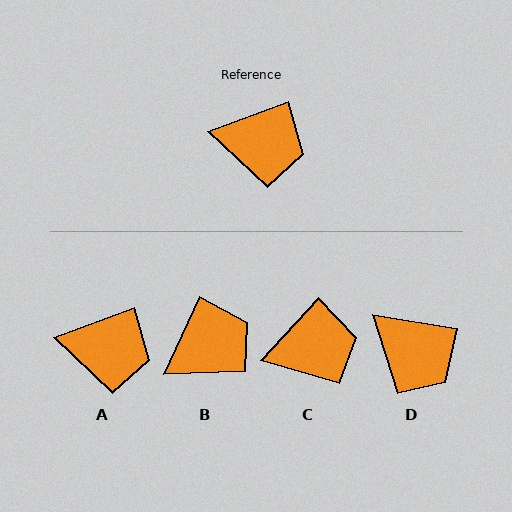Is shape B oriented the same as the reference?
No, it is off by about 45 degrees.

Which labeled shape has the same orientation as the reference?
A.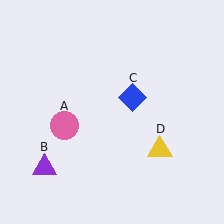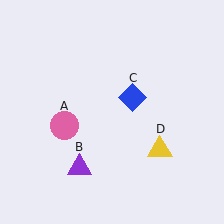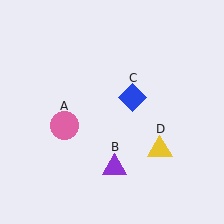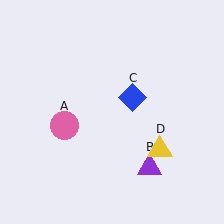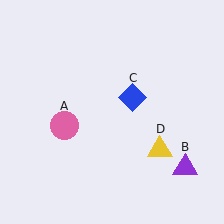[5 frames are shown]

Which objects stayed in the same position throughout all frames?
Pink circle (object A) and blue diamond (object C) and yellow triangle (object D) remained stationary.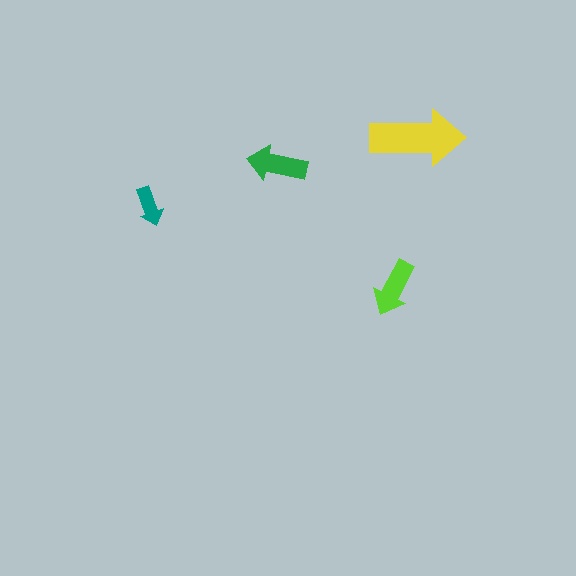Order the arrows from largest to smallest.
the yellow one, the green one, the lime one, the teal one.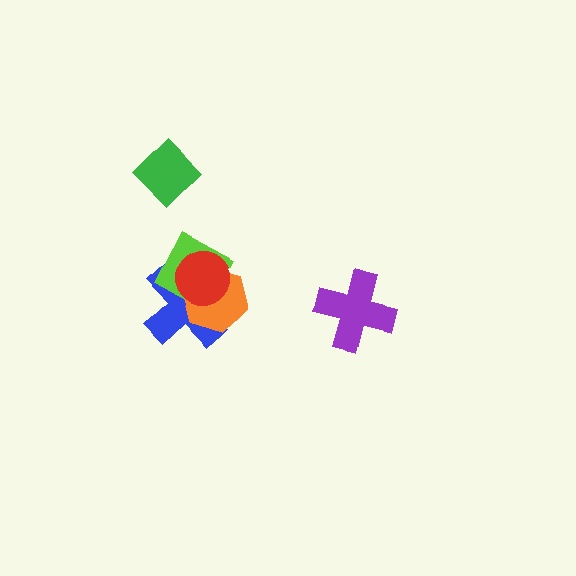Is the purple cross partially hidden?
No, no other shape covers it.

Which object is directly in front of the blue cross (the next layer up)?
The lime square is directly in front of the blue cross.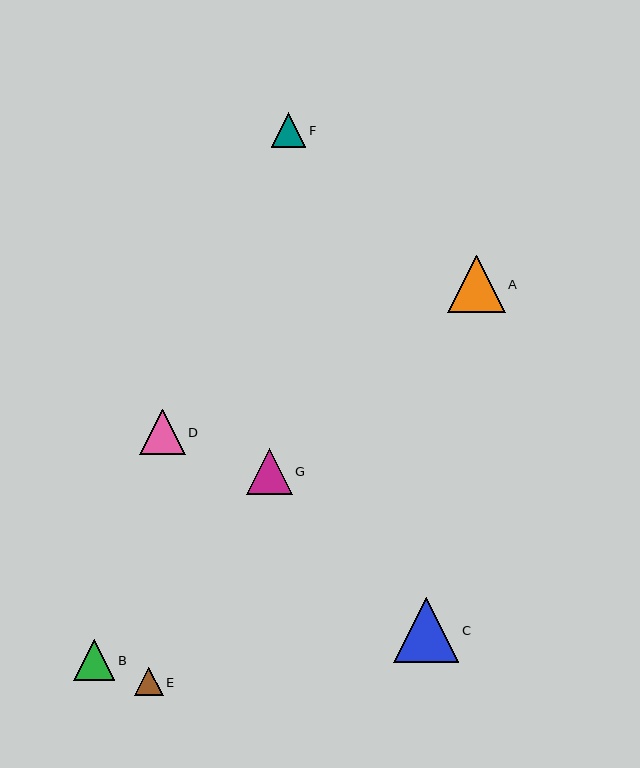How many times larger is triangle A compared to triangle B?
Triangle A is approximately 1.4 times the size of triangle B.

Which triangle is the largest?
Triangle C is the largest with a size of approximately 65 pixels.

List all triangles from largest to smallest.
From largest to smallest: C, A, G, D, B, F, E.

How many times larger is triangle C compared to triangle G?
Triangle C is approximately 1.4 times the size of triangle G.